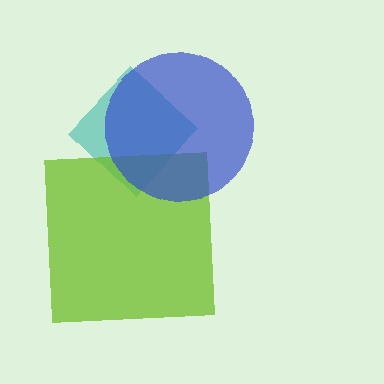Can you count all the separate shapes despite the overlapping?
Yes, there are 3 separate shapes.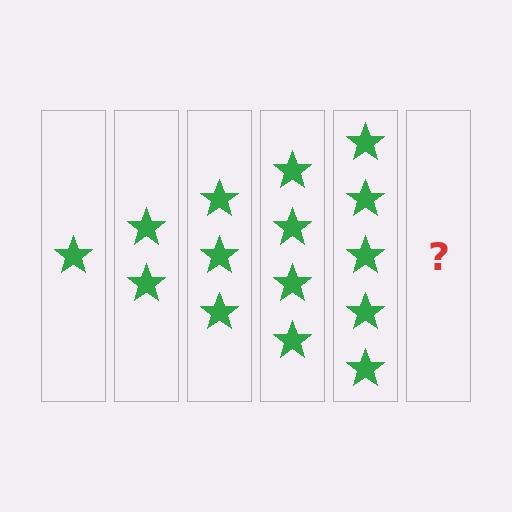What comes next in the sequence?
The next element should be 6 stars.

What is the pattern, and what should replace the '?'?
The pattern is that each step adds one more star. The '?' should be 6 stars.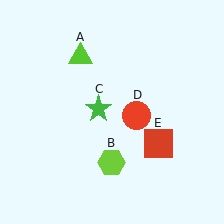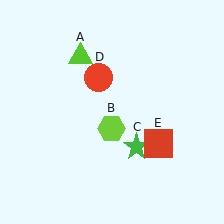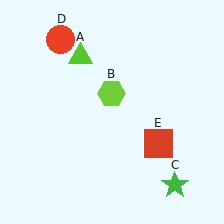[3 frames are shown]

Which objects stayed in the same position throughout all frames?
Lime triangle (object A) and red square (object E) remained stationary.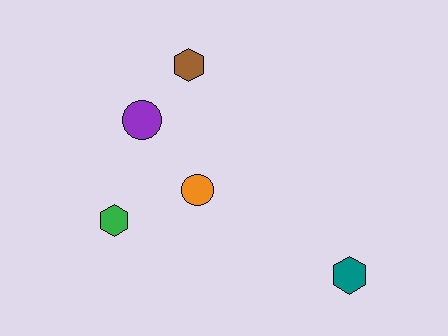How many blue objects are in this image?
There are no blue objects.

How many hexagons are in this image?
There are 3 hexagons.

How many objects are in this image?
There are 5 objects.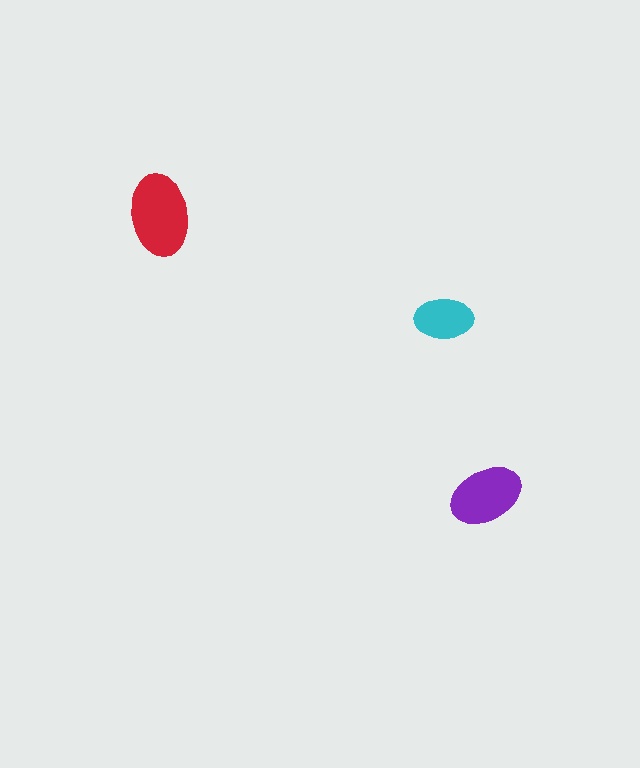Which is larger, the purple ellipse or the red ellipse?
The red one.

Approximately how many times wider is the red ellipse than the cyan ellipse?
About 1.5 times wider.